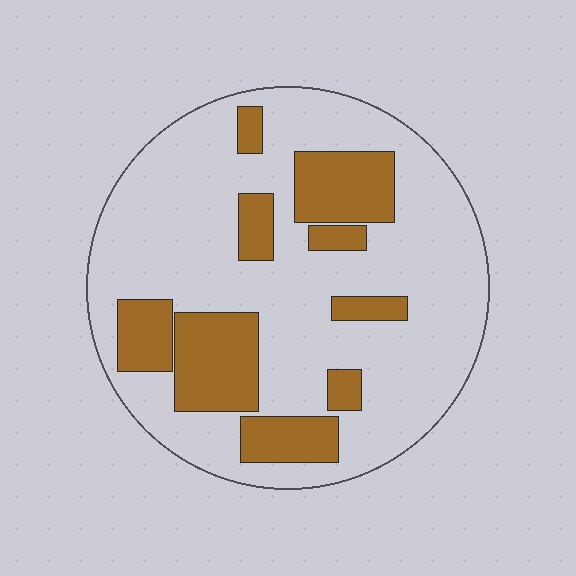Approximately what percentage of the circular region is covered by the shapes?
Approximately 25%.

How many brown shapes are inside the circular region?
9.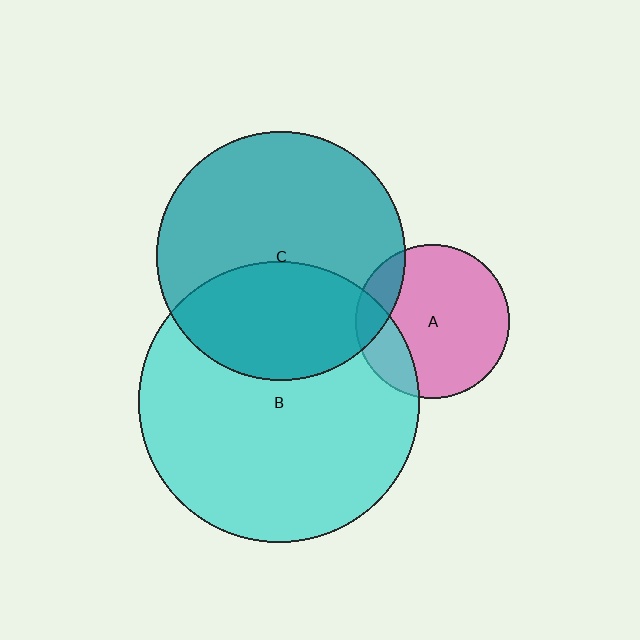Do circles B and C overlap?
Yes.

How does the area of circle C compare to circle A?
Approximately 2.6 times.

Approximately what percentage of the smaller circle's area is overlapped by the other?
Approximately 40%.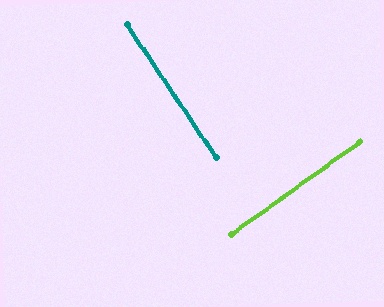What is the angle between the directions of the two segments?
Approximately 89 degrees.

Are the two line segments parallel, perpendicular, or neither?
Perpendicular — they meet at approximately 89°.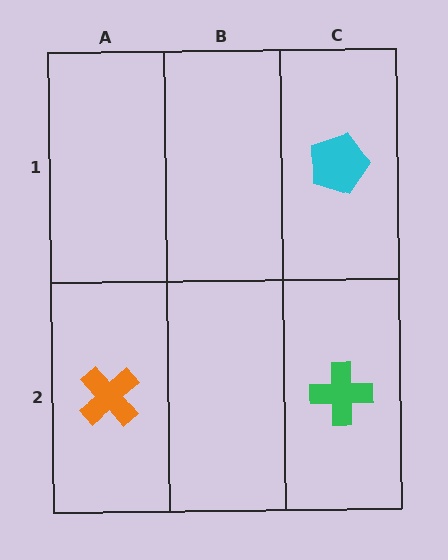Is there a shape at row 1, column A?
No, that cell is empty.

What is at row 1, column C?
A cyan pentagon.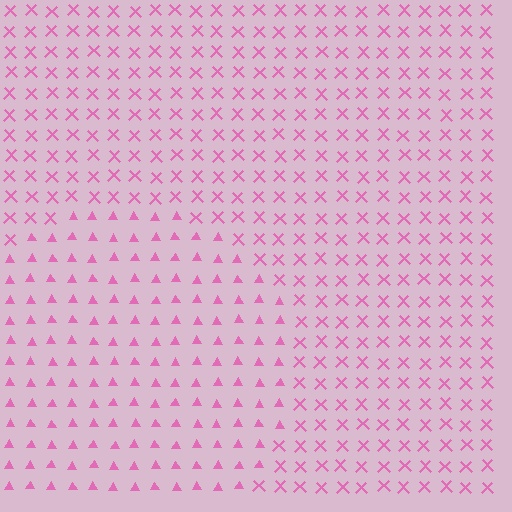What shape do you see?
I see a circle.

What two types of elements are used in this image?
The image uses triangles inside the circle region and X marks outside it.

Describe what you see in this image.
The image is filled with small pink elements arranged in a uniform grid. A circle-shaped region contains triangles, while the surrounding area contains X marks. The boundary is defined purely by the change in element shape.